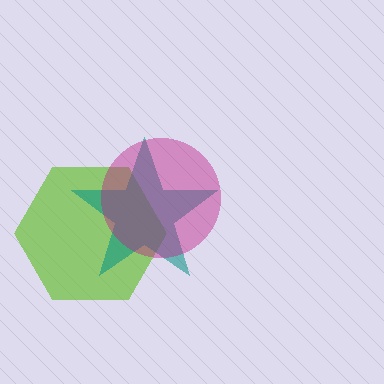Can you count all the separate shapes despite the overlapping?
Yes, there are 3 separate shapes.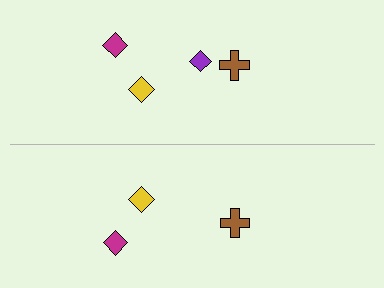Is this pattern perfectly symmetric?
No, the pattern is not perfectly symmetric. A purple diamond is missing from the bottom side.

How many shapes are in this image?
There are 7 shapes in this image.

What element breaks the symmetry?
A purple diamond is missing from the bottom side.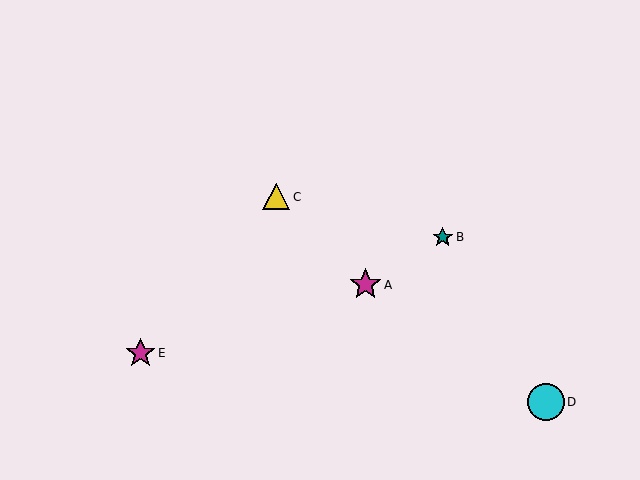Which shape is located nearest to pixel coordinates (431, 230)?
The teal star (labeled B) at (443, 237) is nearest to that location.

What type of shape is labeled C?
Shape C is a yellow triangle.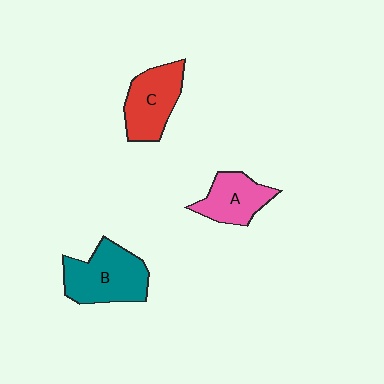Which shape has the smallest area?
Shape A (pink).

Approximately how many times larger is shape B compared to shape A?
Approximately 1.4 times.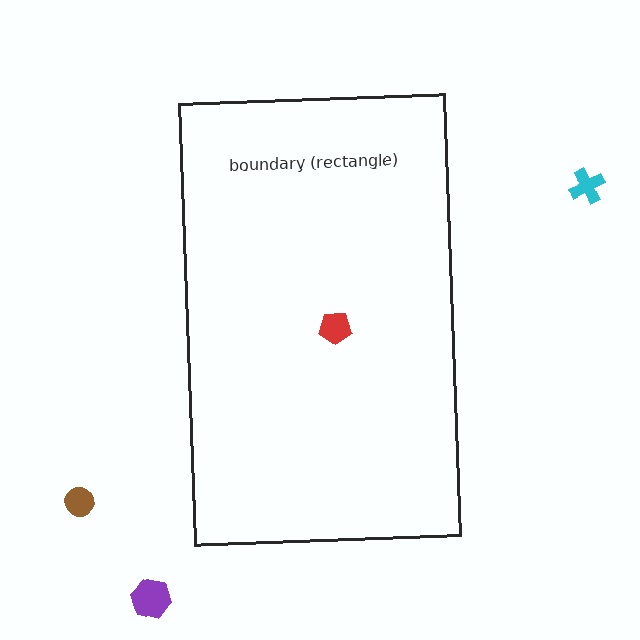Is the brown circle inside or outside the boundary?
Outside.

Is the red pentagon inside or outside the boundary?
Inside.